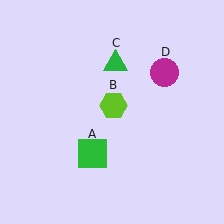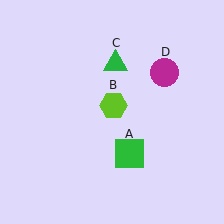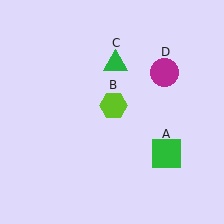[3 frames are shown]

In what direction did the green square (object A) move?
The green square (object A) moved right.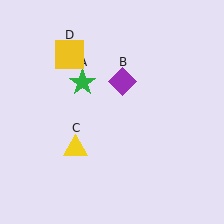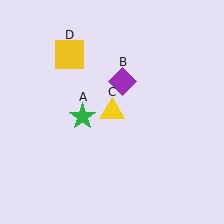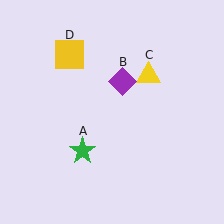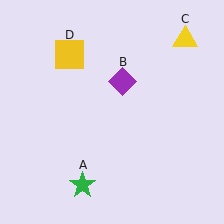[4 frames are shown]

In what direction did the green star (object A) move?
The green star (object A) moved down.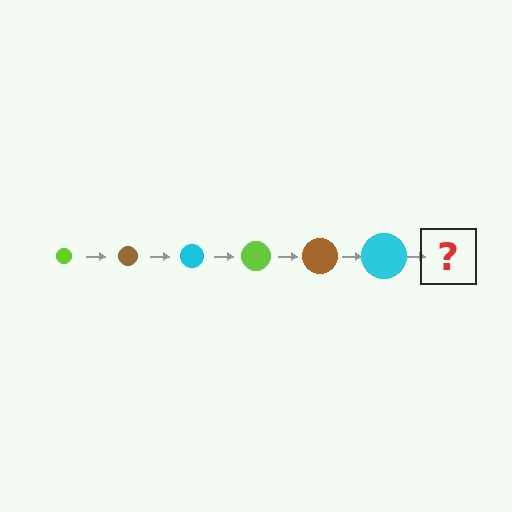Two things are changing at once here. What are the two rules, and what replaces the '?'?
The two rules are that the circle grows larger each step and the color cycles through lime, brown, and cyan. The '?' should be a lime circle, larger than the previous one.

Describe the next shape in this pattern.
It should be a lime circle, larger than the previous one.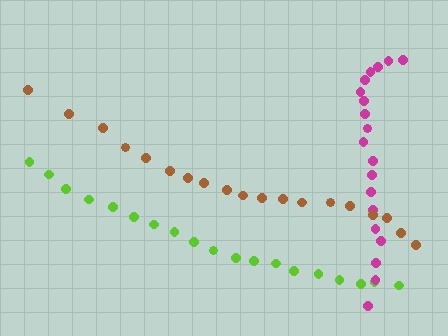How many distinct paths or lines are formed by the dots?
There are 3 distinct paths.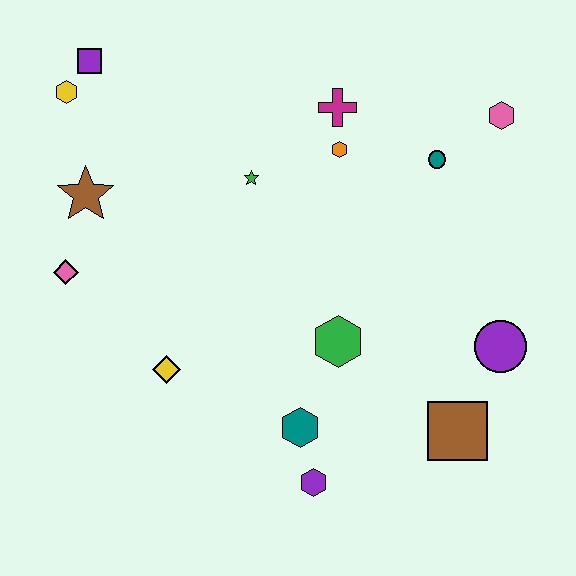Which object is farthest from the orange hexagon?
The purple hexagon is farthest from the orange hexagon.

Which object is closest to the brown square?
The purple circle is closest to the brown square.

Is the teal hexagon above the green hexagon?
No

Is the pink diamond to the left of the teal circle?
Yes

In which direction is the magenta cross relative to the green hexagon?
The magenta cross is above the green hexagon.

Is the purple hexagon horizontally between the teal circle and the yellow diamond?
Yes